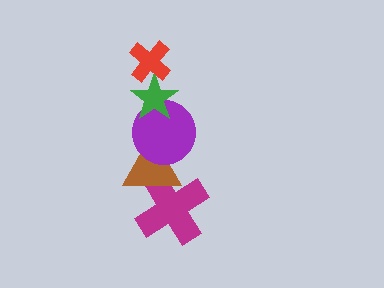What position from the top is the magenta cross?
The magenta cross is 5th from the top.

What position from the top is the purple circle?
The purple circle is 3rd from the top.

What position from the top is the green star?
The green star is 2nd from the top.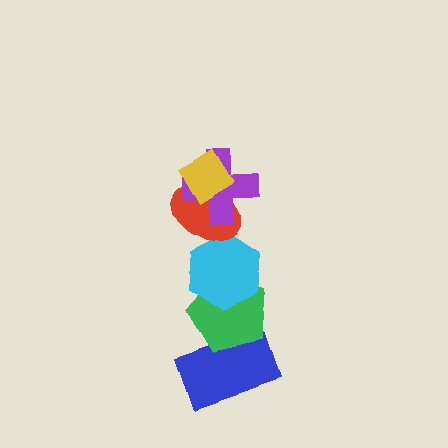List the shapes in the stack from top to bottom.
From top to bottom: the yellow diamond, the purple cross, the red ellipse, the cyan hexagon, the green pentagon, the blue rectangle.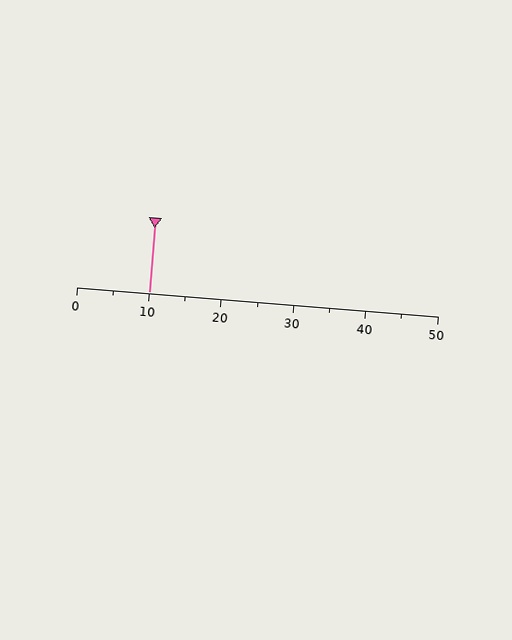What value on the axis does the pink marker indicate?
The marker indicates approximately 10.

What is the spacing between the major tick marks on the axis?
The major ticks are spaced 10 apart.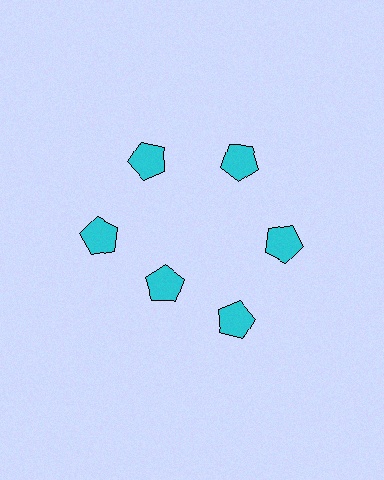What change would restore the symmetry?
The symmetry would be restored by moving it outward, back onto the ring so that all 6 pentagons sit at equal angles and equal distance from the center.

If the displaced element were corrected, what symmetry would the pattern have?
It would have 6-fold rotational symmetry — the pattern would map onto itself every 60 degrees.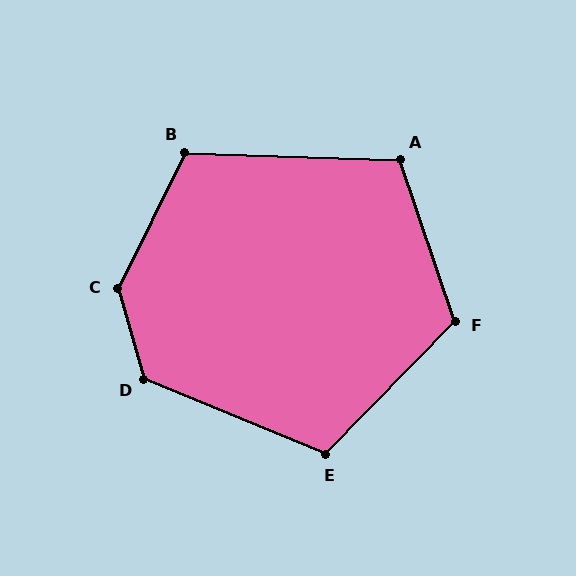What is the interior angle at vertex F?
Approximately 117 degrees (obtuse).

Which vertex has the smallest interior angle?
A, at approximately 111 degrees.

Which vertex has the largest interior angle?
C, at approximately 138 degrees.